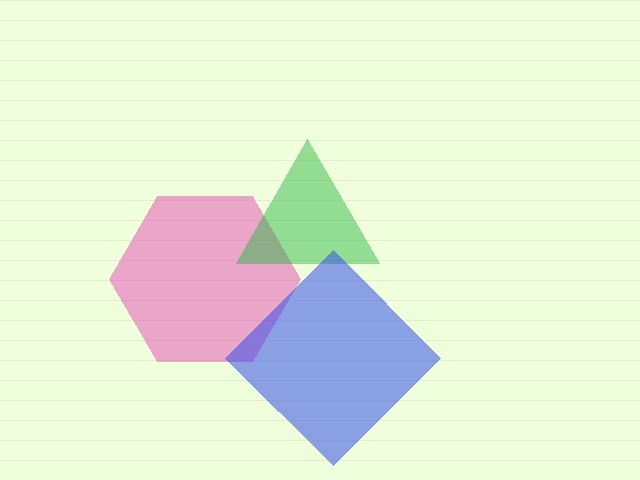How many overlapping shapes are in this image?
There are 3 overlapping shapes in the image.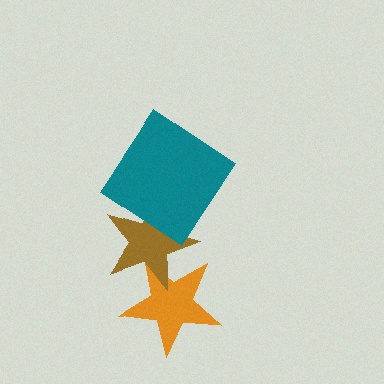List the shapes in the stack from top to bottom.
From top to bottom: the teal diamond, the brown star, the orange star.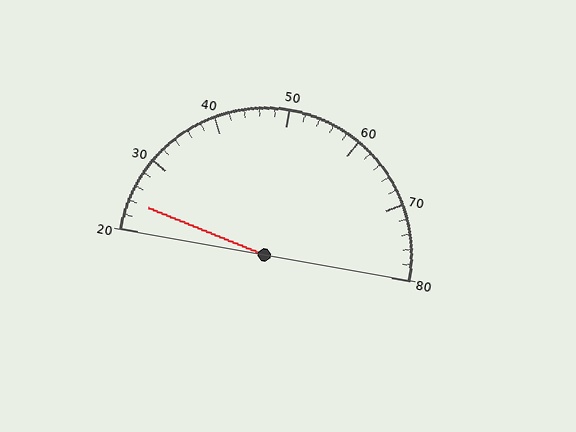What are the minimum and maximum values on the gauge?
The gauge ranges from 20 to 80.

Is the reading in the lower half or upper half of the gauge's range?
The reading is in the lower half of the range (20 to 80).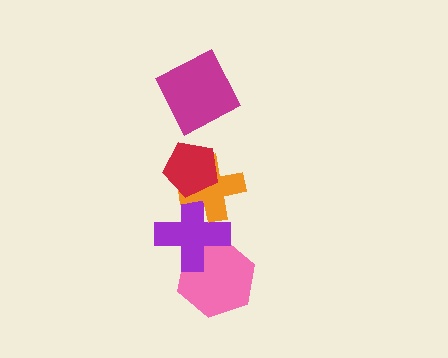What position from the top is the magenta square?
The magenta square is 1st from the top.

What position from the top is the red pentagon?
The red pentagon is 2nd from the top.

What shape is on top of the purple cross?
The orange cross is on top of the purple cross.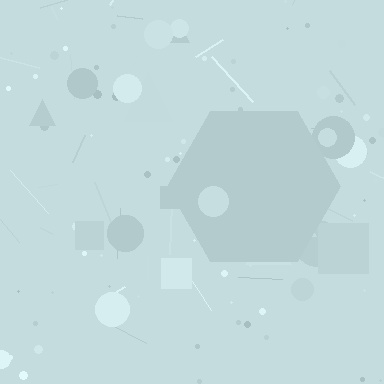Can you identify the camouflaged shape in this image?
The camouflaged shape is a hexagon.